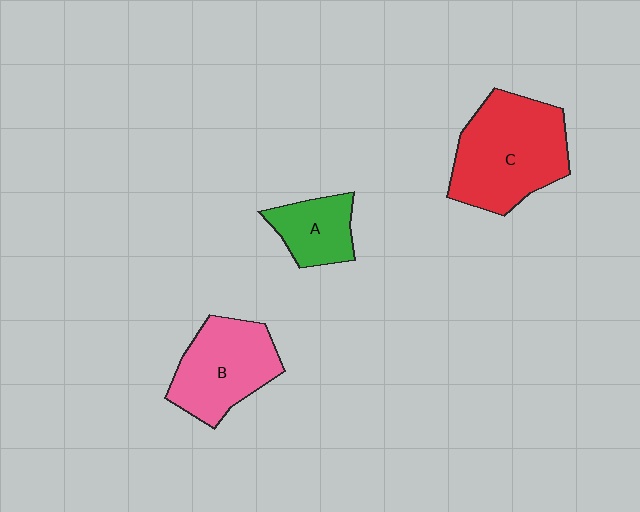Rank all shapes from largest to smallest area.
From largest to smallest: C (red), B (pink), A (green).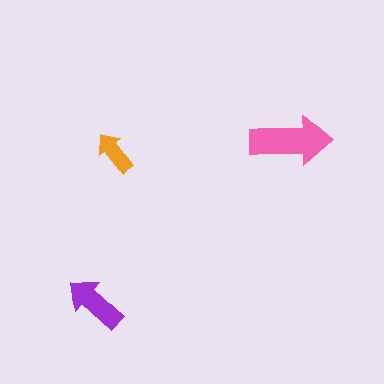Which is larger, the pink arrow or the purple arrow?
The pink one.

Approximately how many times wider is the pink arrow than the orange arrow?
About 2 times wider.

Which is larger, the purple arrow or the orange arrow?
The purple one.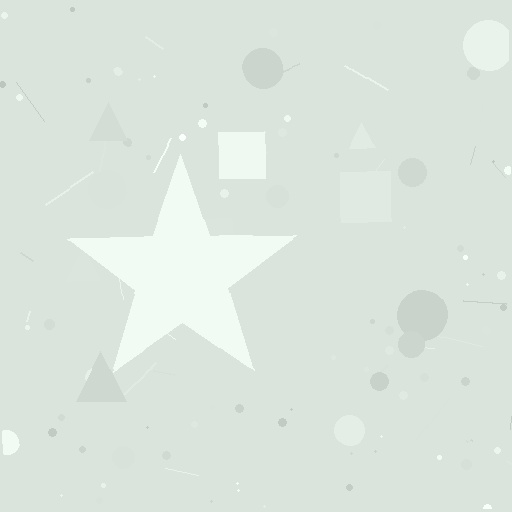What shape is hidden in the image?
A star is hidden in the image.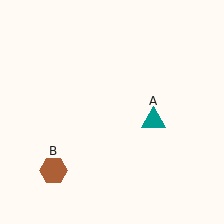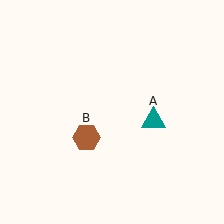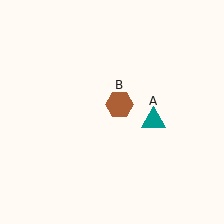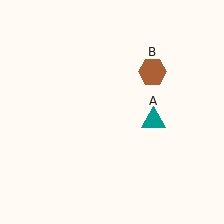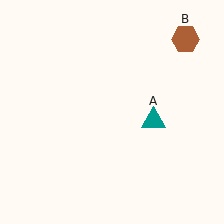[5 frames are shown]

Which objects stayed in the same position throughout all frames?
Teal triangle (object A) remained stationary.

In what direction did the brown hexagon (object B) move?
The brown hexagon (object B) moved up and to the right.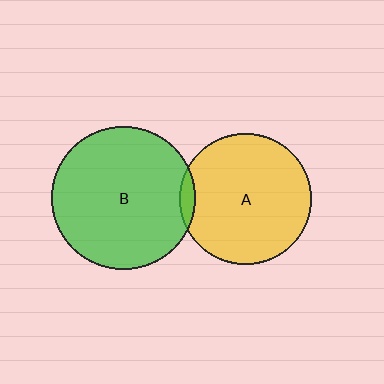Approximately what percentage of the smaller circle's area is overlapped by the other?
Approximately 5%.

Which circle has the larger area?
Circle B (green).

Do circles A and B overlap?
Yes.